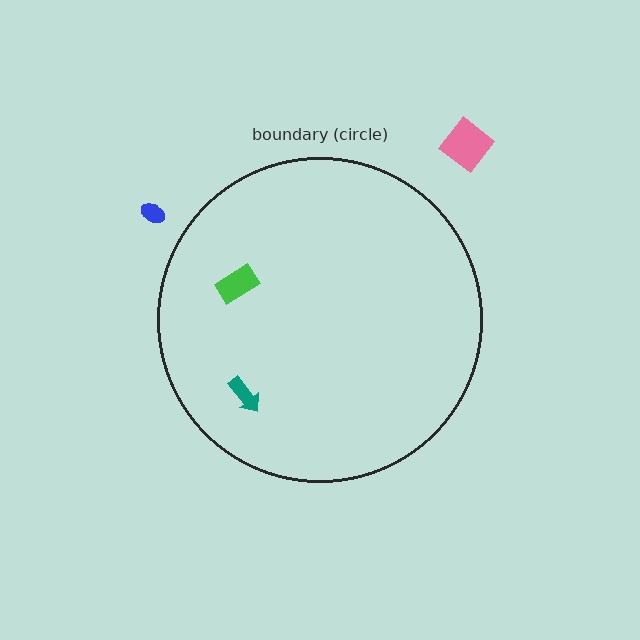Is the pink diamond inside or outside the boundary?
Outside.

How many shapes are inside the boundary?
2 inside, 2 outside.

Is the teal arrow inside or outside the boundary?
Inside.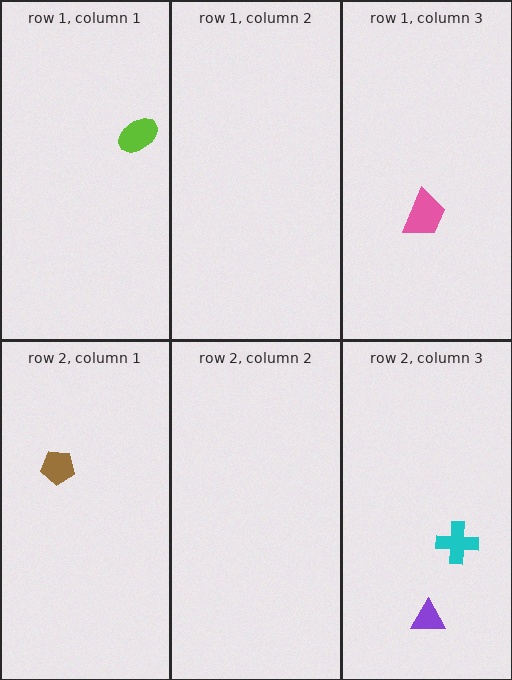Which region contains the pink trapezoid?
The row 1, column 3 region.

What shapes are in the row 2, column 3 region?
The cyan cross, the purple triangle.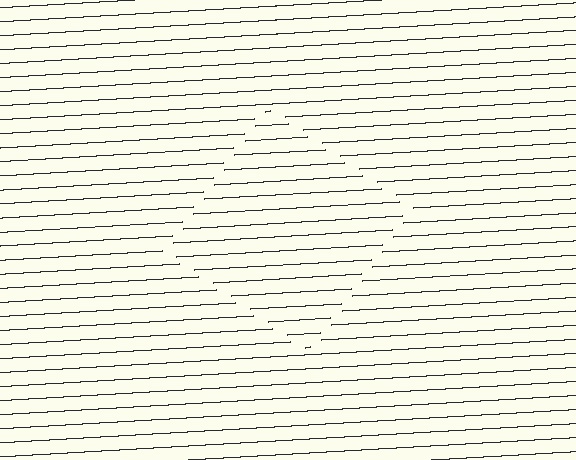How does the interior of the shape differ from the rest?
The interior of the shape contains the same grating, shifted by half a period — the contour is defined by the phase discontinuity where line-ends from the inner and outer gratings abut.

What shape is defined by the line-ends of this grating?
An illusory square. The interior of the shape contains the same grating, shifted by half a period — the contour is defined by the phase discontinuity where line-ends from the inner and outer gratings abut.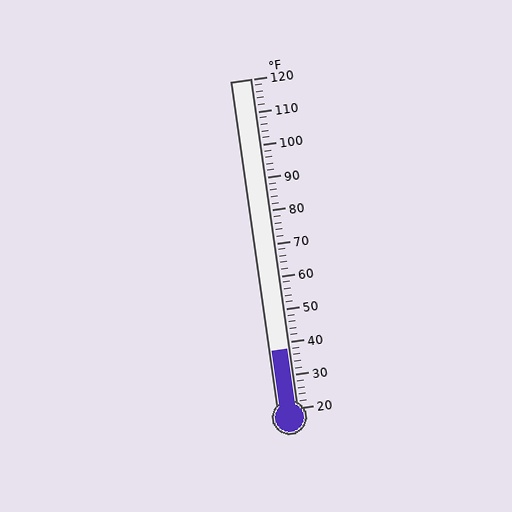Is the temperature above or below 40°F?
The temperature is below 40°F.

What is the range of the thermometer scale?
The thermometer scale ranges from 20°F to 120°F.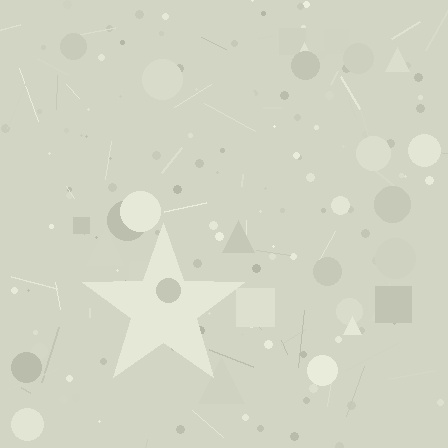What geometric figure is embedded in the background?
A star is embedded in the background.